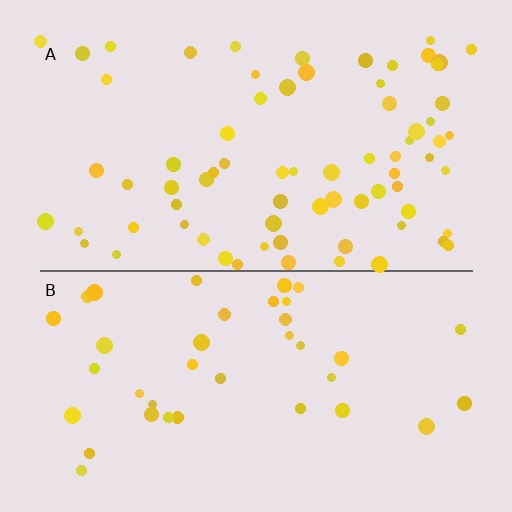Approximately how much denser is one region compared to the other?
Approximately 1.9× — region A over region B.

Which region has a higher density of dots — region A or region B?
A (the top).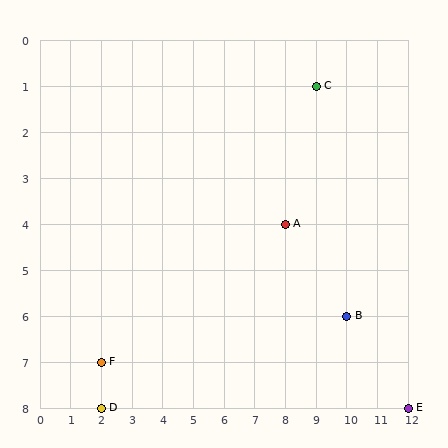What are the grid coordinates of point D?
Point D is at grid coordinates (2, 8).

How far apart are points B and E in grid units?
Points B and E are 2 columns and 2 rows apart (about 2.8 grid units diagonally).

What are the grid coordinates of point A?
Point A is at grid coordinates (8, 4).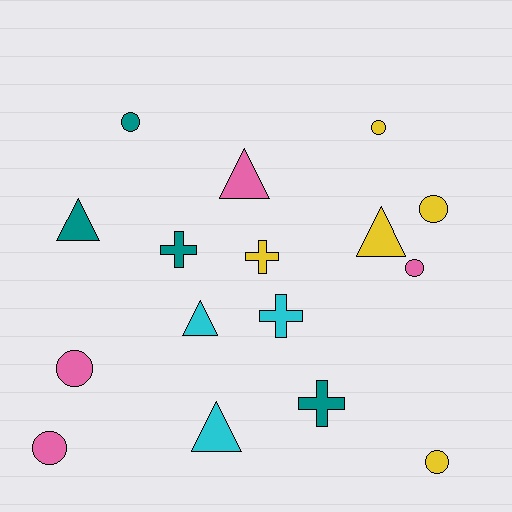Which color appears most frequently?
Yellow, with 5 objects.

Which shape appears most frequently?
Circle, with 7 objects.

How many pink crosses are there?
There are no pink crosses.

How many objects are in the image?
There are 16 objects.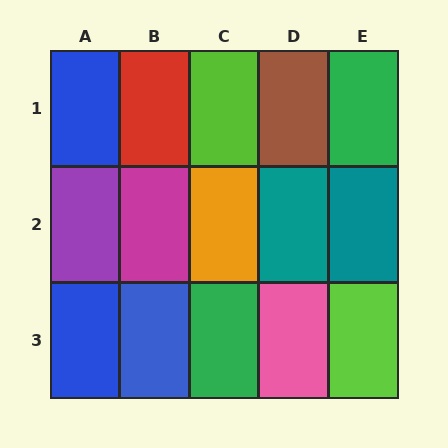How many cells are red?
1 cell is red.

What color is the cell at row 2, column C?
Orange.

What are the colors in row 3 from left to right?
Blue, blue, green, pink, lime.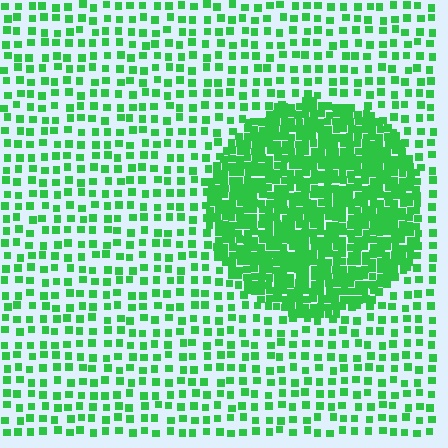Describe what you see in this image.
The image contains small green elements arranged at two different densities. A circle-shaped region is visible where the elements are more densely packed than the surrounding area.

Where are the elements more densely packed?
The elements are more densely packed inside the circle boundary.